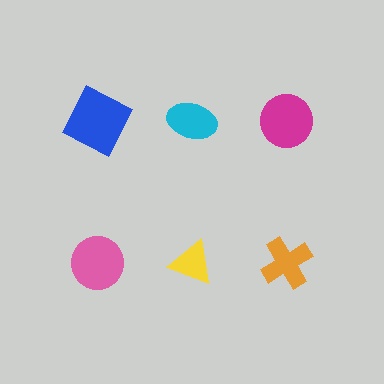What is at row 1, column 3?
A magenta circle.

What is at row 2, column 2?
A yellow triangle.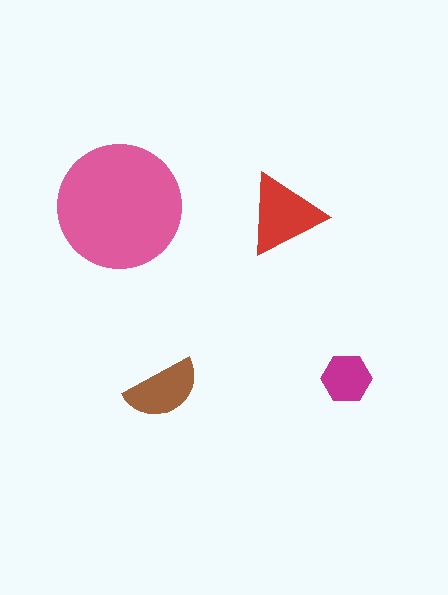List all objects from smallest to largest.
The magenta hexagon, the brown semicircle, the red triangle, the pink circle.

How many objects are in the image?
There are 4 objects in the image.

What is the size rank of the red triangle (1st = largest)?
2nd.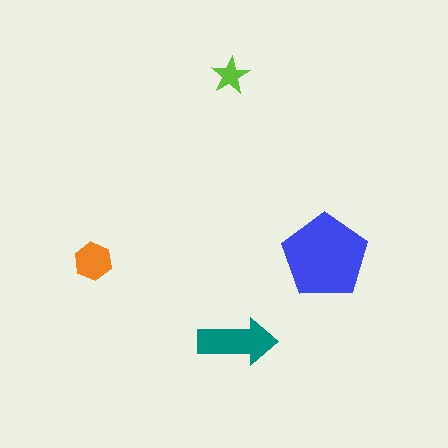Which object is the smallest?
The lime star.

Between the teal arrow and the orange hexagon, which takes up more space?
The teal arrow.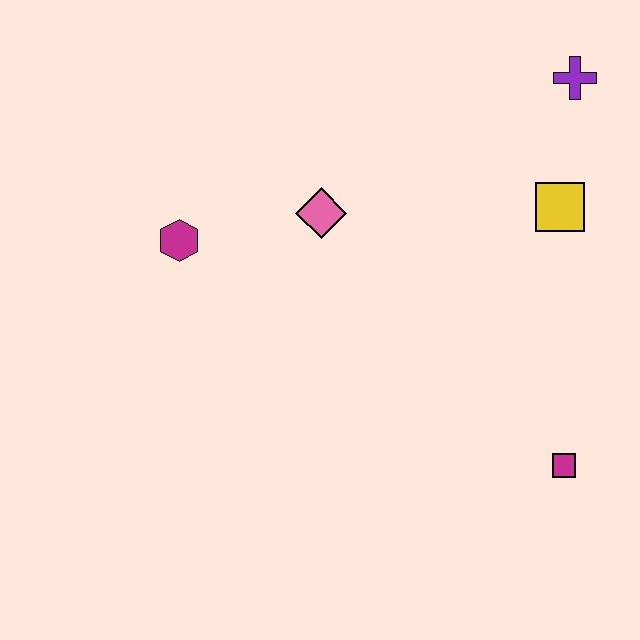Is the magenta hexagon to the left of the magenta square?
Yes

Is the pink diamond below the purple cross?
Yes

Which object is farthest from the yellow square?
The magenta hexagon is farthest from the yellow square.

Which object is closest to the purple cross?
The yellow square is closest to the purple cross.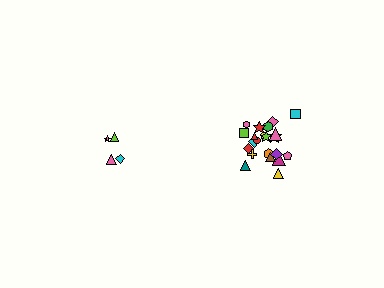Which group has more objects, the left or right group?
The right group.